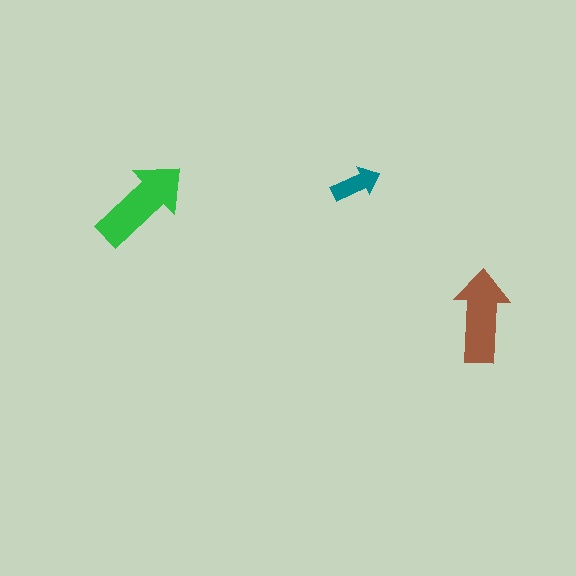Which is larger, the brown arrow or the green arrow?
The green one.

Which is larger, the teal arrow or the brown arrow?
The brown one.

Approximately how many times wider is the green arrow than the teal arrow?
About 2 times wider.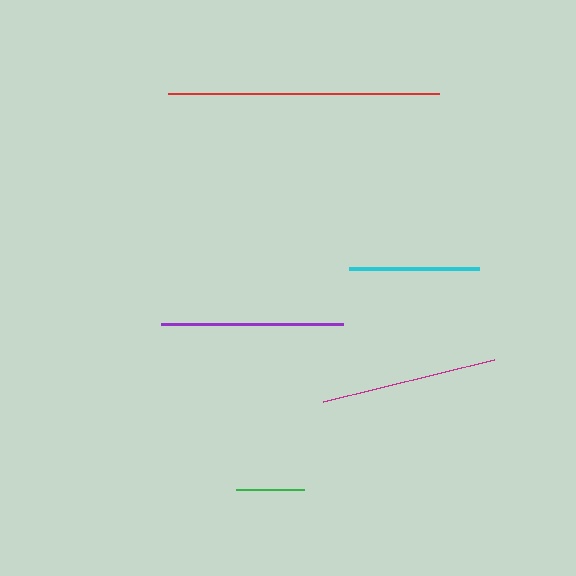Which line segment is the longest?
The red line is the longest at approximately 271 pixels.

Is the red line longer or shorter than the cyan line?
The red line is longer than the cyan line.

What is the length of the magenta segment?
The magenta segment is approximately 176 pixels long.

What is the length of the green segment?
The green segment is approximately 67 pixels long.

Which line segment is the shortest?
The green line is the shortest at approximately 67 pixels.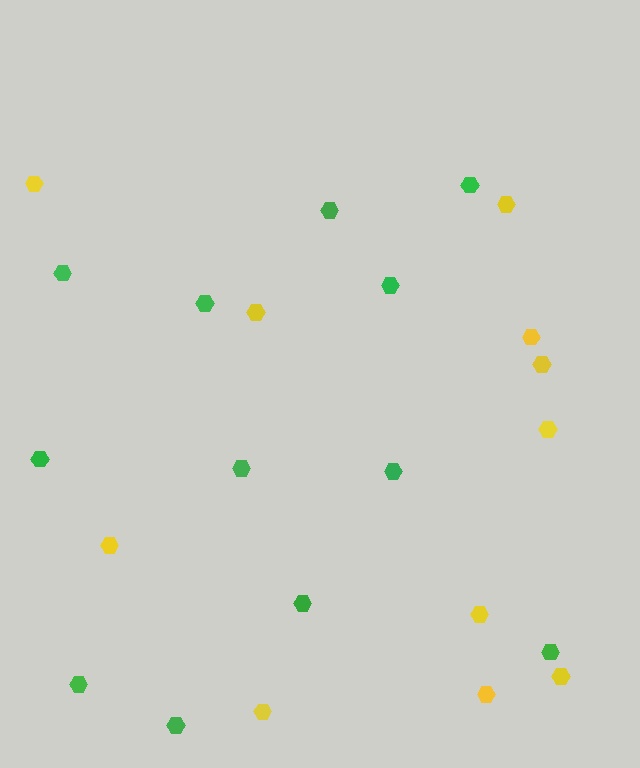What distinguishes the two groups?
There are 2 groups: one group of green hexagons (12) and one group of yellow hexagons (11).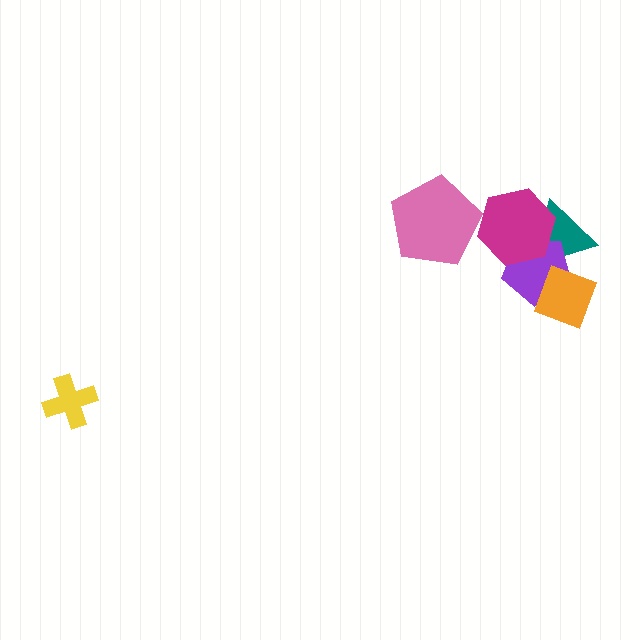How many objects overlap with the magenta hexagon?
2 objects overlap with the magenta hexagon.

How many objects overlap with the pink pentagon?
0 objects overlap with the pink pentagon.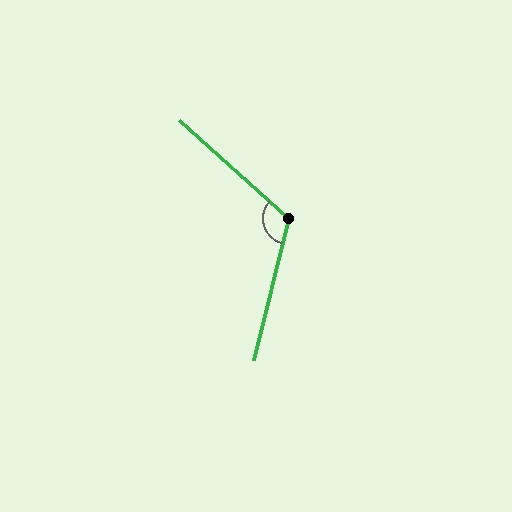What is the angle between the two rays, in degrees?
Approximately 118 degrees.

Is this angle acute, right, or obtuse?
It is obtuse.